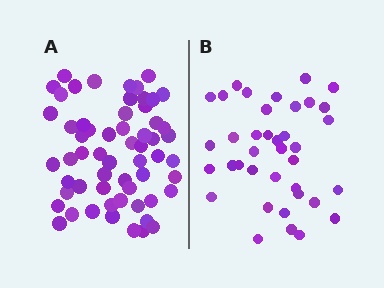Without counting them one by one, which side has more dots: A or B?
Region A (the left region) has more dots.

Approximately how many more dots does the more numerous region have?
Region A has approximately 20 more dots than region B.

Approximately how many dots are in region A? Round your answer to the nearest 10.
About 60 dots. (The exact count is 59, which rounds to 60.)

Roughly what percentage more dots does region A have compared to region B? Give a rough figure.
About 55% more.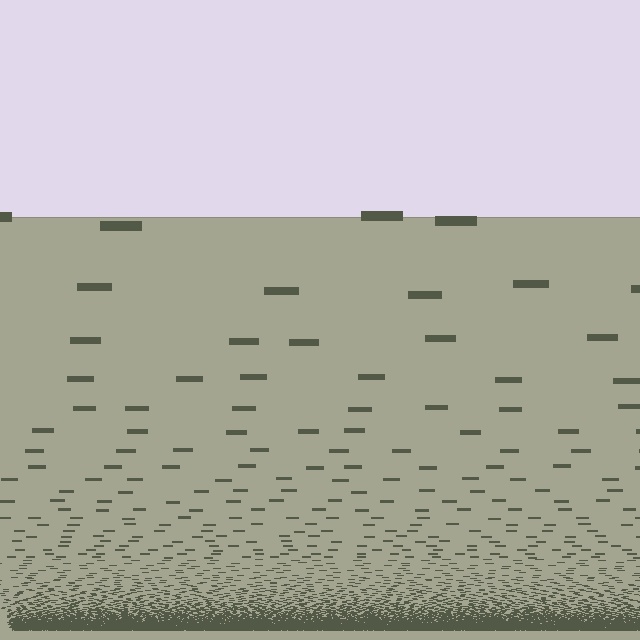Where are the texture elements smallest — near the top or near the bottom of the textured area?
Near the bottom.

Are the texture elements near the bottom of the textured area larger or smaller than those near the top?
Smaller. The gradient is inverted — elements near the bottom are smaller and denser.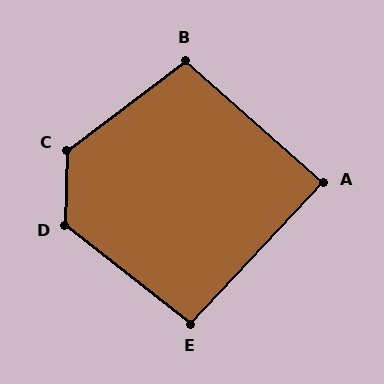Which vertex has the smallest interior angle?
A, at approximately 88 degrees.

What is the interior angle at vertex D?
Approximately 126 degrees (obtuse).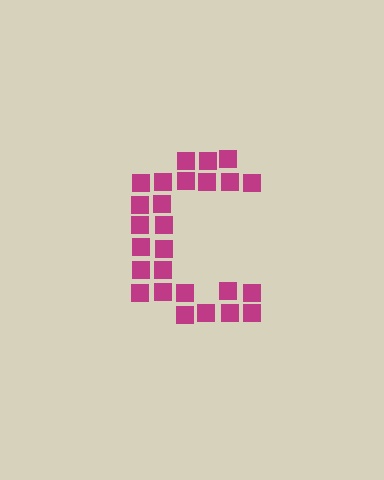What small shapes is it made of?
It is made of small squares.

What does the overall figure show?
The overall figure shows the letter C.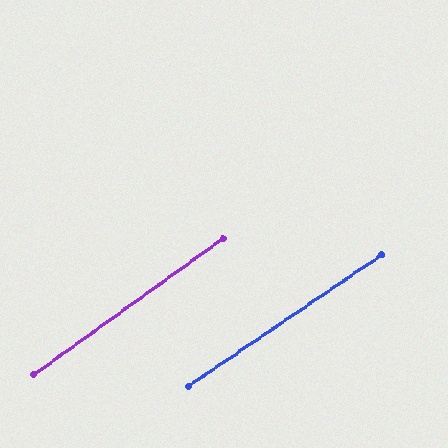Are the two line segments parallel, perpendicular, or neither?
Parallel — their directions differ by only 1.4°.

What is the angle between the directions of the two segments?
Approximately 1 degree.